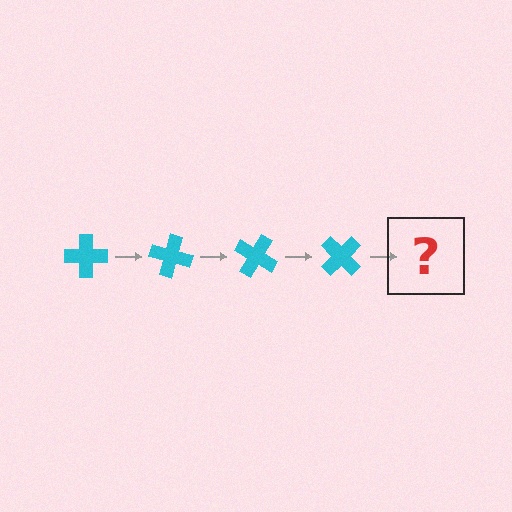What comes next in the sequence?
The next element should be a cyan cross rotated 60 degrees.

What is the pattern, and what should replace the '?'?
The pattern is that the cross rotates 15 degrees each step. The '?' should be a cyan cross rotated 60 degrees.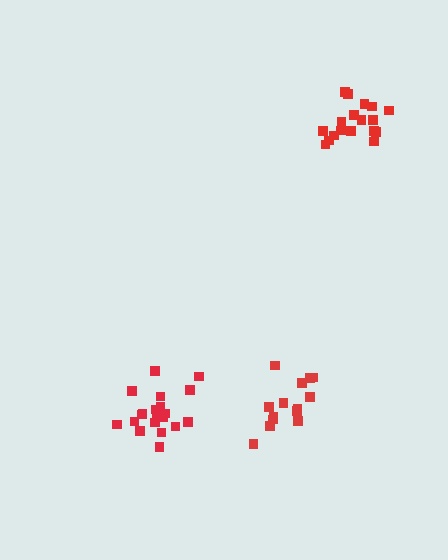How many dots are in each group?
Group 1: 18 dots, Group 2: 14 dots, Group 3: 20 dots (52 total).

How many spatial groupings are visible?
There are 3 spatial groupings.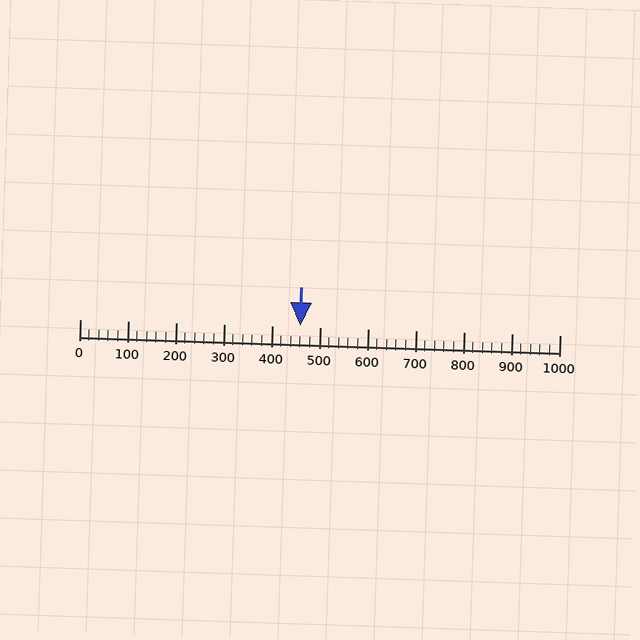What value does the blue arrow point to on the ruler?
The blue arrow points to approximately 460.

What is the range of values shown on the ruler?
The ruler shows values from 0 to 1000.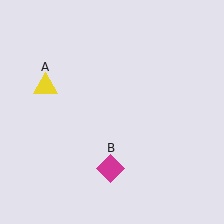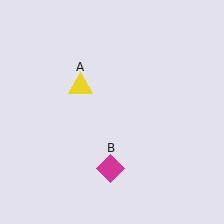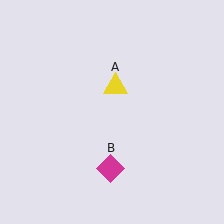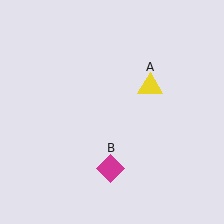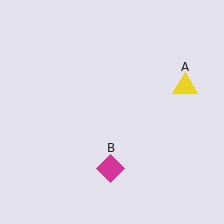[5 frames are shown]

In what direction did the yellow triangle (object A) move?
The yellow triangle (object A) moved right.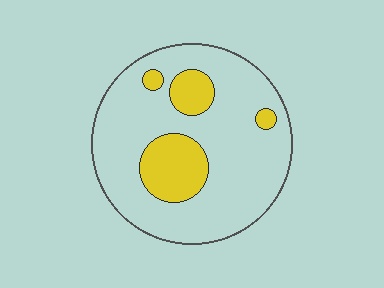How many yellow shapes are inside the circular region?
4.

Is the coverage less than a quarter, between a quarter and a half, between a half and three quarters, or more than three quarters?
Less than a quarter.